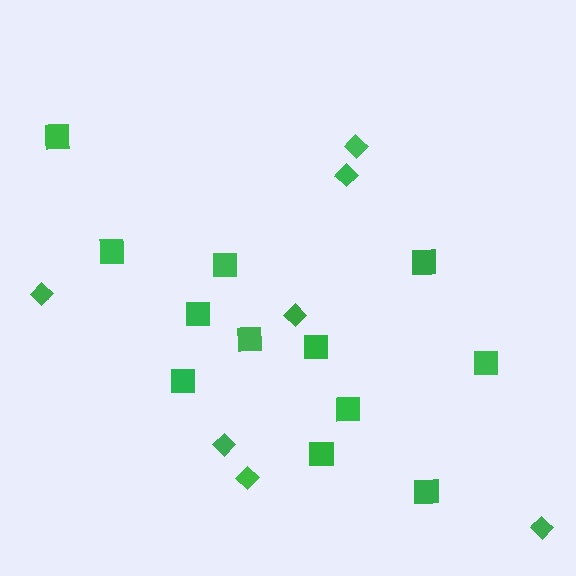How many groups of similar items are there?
There are 2 groups: one group of diamonds (7) and one group of squares (12).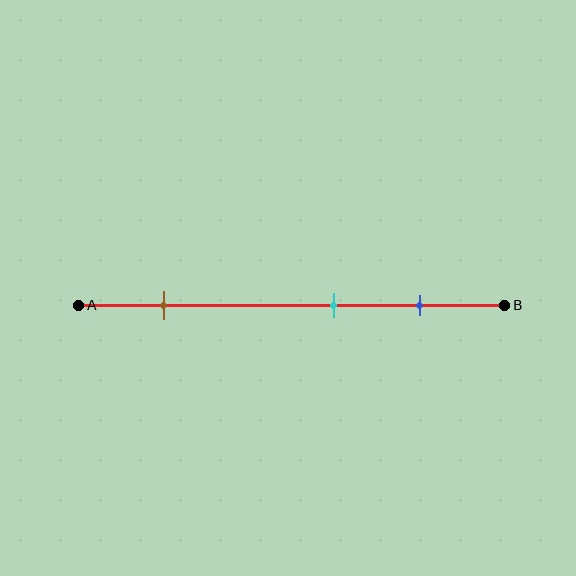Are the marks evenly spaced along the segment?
No, the marks are not evenly spaced.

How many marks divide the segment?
There are 3 marks dividing the segment.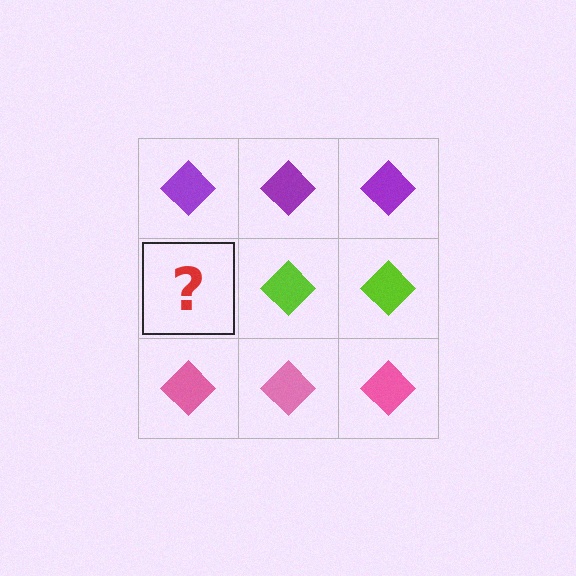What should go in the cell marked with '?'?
The missing cell should contain a lime diamond.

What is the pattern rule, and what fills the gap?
The rule is that each row has a consistent color. The gap should be filled with a lime diamond.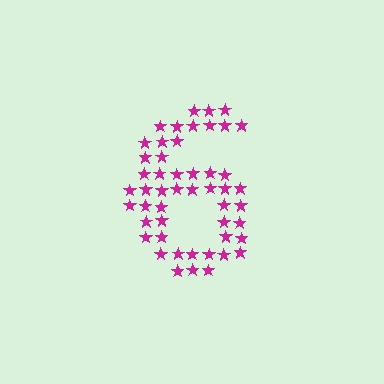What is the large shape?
The large shape is the digit 6.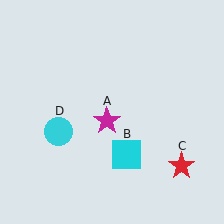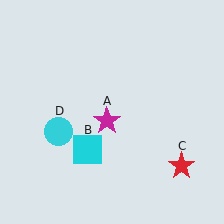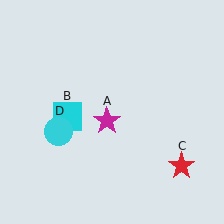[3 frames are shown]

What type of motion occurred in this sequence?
The cyan square (object B) rotated clockwise around the center of the scene.